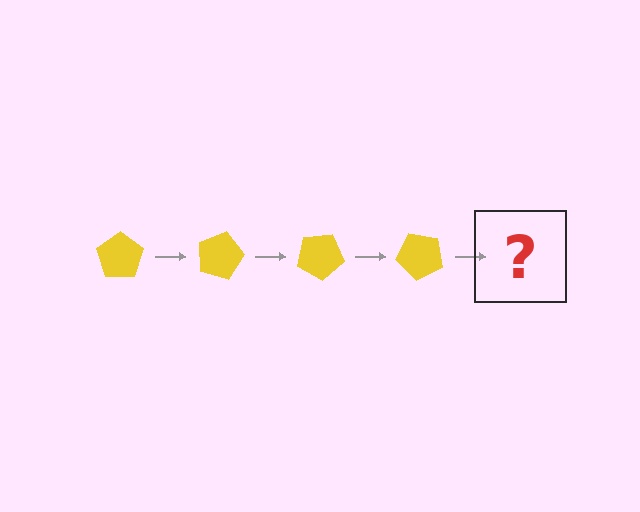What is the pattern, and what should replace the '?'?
The pattern is that the pentagon rotates 15 degrees each step. The '?' should be a yellow pentagon rotated 60 degrees.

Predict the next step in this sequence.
The next step is a yellow pentagon rotated 60 degrees.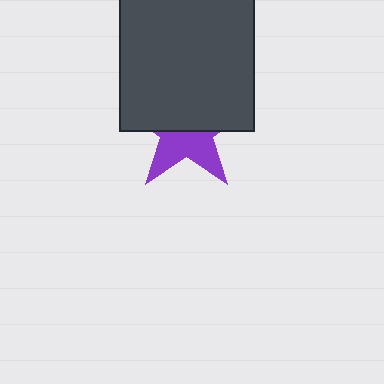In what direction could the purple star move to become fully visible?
The purple star could move down. That would shift it out from behind the dark gray square entirely.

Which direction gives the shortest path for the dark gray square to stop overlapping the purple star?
Moving up gives the shortest separation.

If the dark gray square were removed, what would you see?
You would see the complete purple star.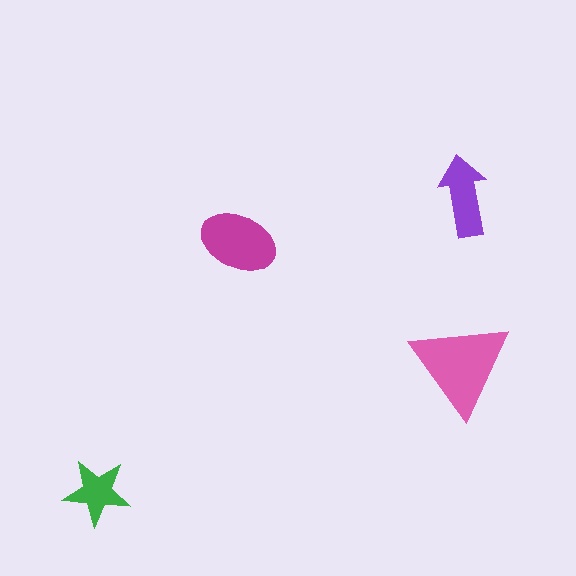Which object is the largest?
The pink triangle.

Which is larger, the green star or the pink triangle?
The pink triangle.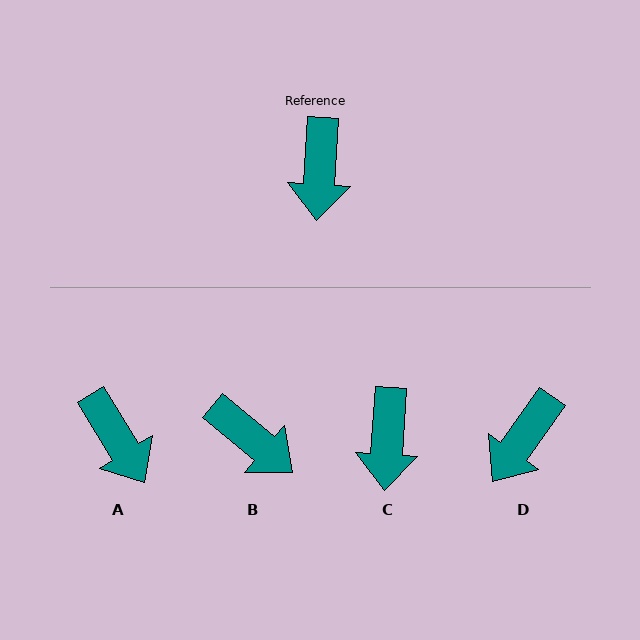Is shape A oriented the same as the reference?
No, it is off by about 35 degrees.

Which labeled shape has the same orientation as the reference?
C.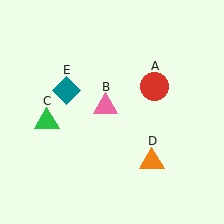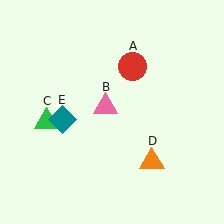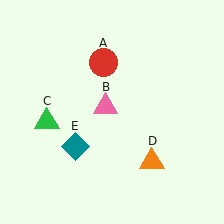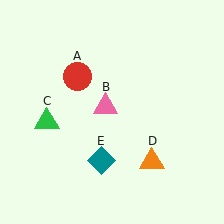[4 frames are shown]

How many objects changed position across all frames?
2 objects changed position: red circle (object A), teal diamond (object E).